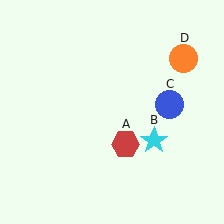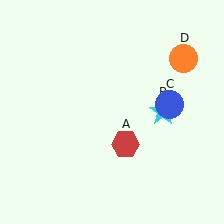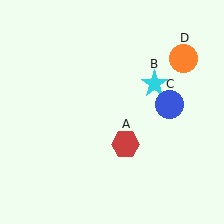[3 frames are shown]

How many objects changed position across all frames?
1 object changed position: cyan star (object B).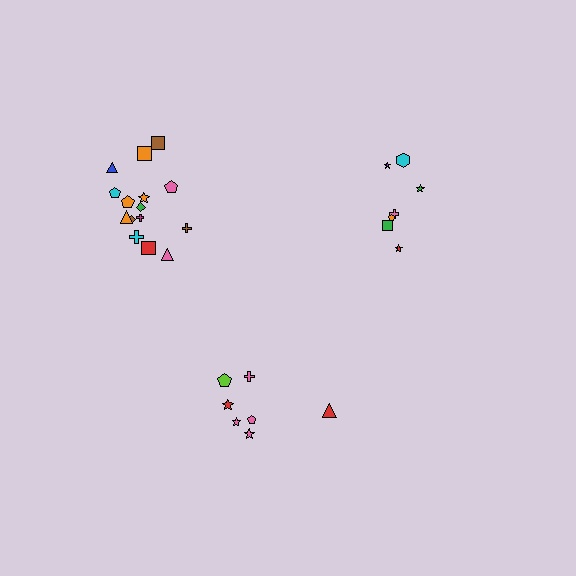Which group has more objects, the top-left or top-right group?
The top-left group.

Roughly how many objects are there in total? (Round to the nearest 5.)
Roughly 30 objects in total.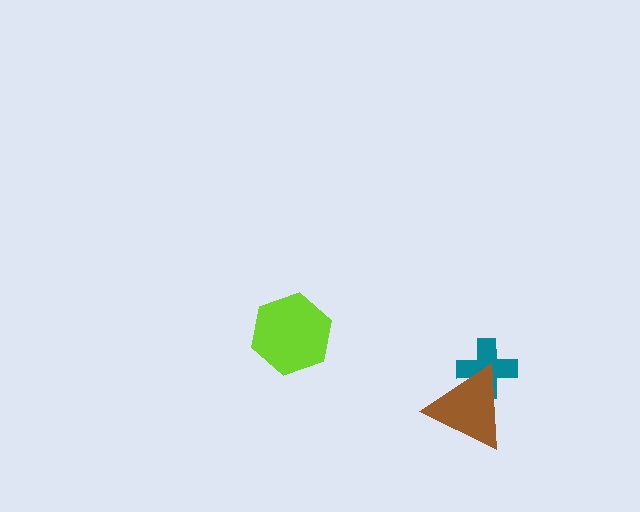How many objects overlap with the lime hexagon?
0 objects overlap with the lime hexagon.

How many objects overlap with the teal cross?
1 object overlaps with the teal cross.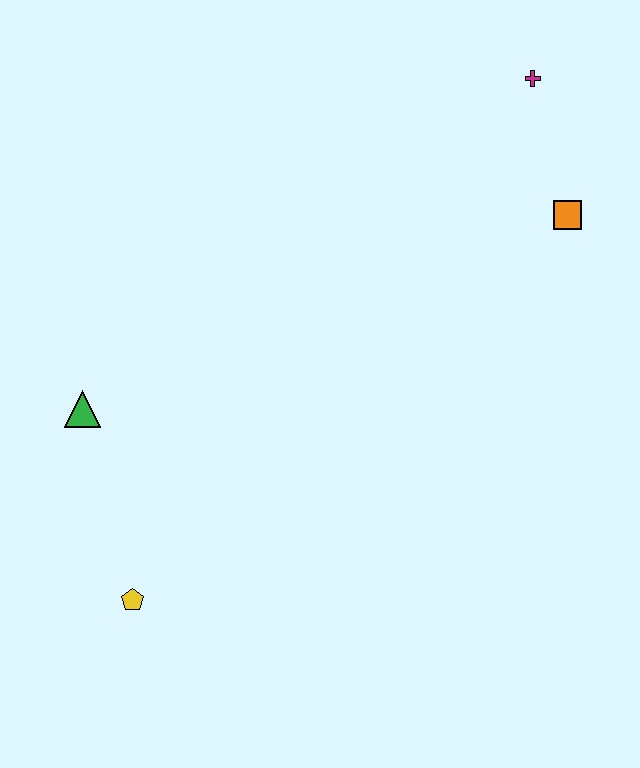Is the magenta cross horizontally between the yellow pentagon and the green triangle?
No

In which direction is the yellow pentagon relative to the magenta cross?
The yellow pentagon is below the magenta cross.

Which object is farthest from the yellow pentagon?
The magenta cross is farthest from the yellow pentagon.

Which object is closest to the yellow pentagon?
The green triangle is closest to the yellow pentagon.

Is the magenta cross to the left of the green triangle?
No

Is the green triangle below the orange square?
Yes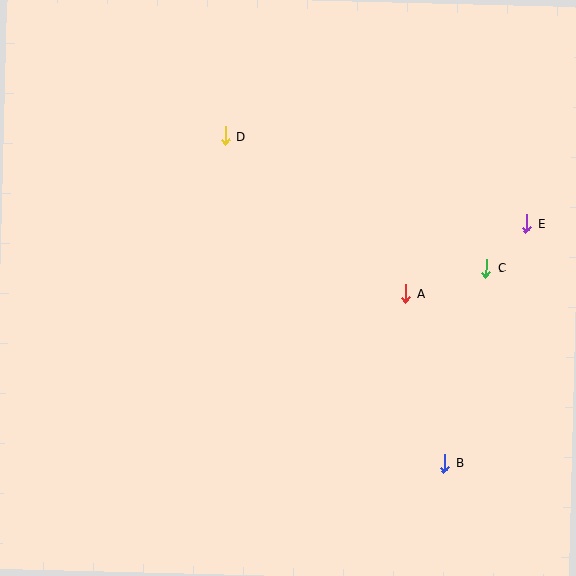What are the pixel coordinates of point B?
Point B is at (445, 463).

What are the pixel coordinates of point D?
Point D is at (225, 136).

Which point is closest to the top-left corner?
Point D is closest to the top-left corner.